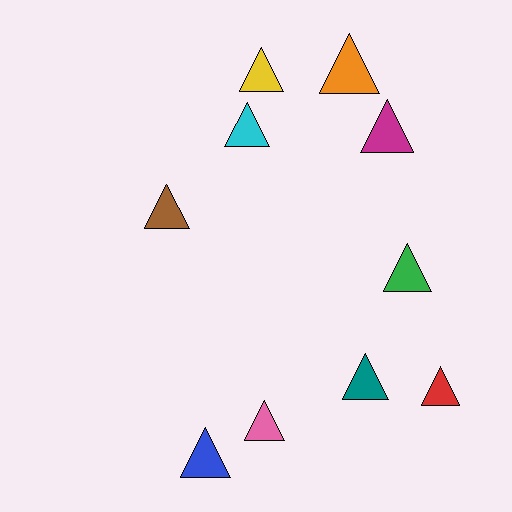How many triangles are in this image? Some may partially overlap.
There are 10 triangles.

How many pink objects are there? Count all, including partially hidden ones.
There is 1 pink object.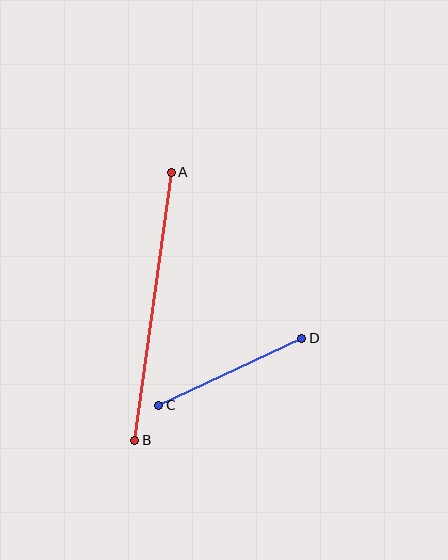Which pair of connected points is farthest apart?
Points A and B are farthest apart.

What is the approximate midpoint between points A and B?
The midpoint is at approximately (153, 306) pixels.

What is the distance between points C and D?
The distance is approximately 158 pixels.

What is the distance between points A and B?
The distance is approximately 271 pixels.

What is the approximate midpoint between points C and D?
The midpoint is at approximately (230, 372) pixels.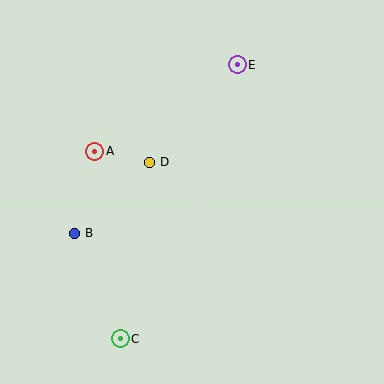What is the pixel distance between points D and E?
The distance between D and E is 132 pixels.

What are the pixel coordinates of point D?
Point D is at (149, 162).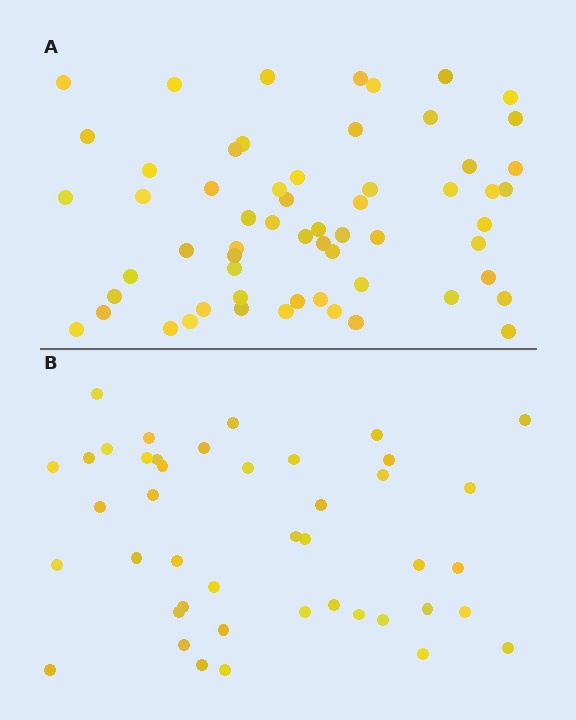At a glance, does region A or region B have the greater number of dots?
Region A (the top region) has more dots.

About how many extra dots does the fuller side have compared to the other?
Region A has approximately 15 more dots than region B.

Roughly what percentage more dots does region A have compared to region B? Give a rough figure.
About 40% more.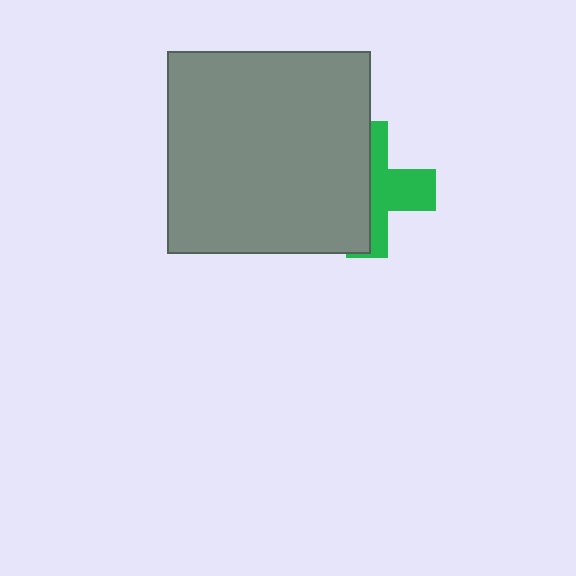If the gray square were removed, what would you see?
You would see the complete green cross.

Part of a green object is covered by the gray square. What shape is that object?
It is a cross.